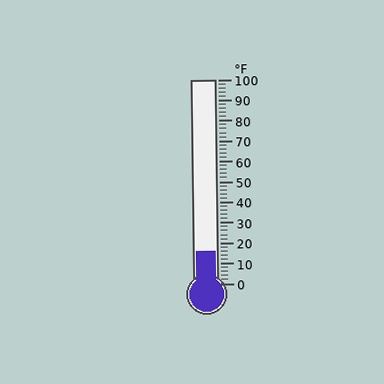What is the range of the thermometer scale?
The thermometer scale ranges from 0°F to 100°F.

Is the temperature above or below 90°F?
The temperature is below 90°F.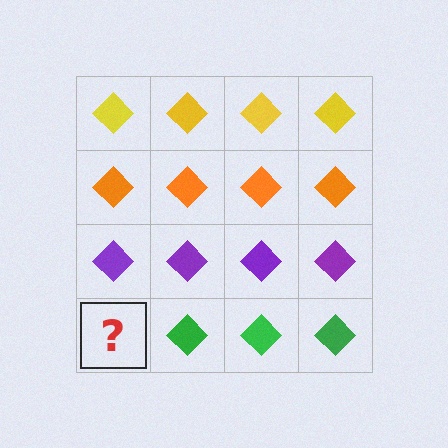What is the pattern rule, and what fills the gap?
The rule is that each row has a consistent color. The gap should be filled with a green diamond.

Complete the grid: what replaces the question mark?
The question mark should be replaced with a green diamond.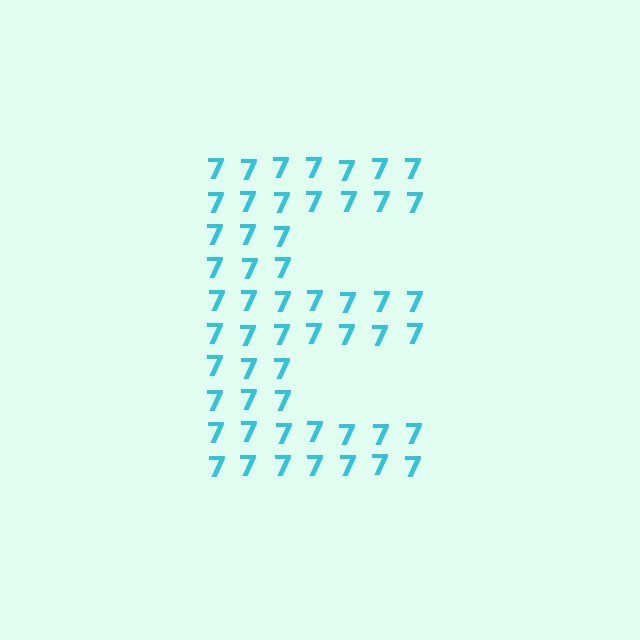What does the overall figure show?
The overall figure shows the letter E.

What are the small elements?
The small elements are digit 7's.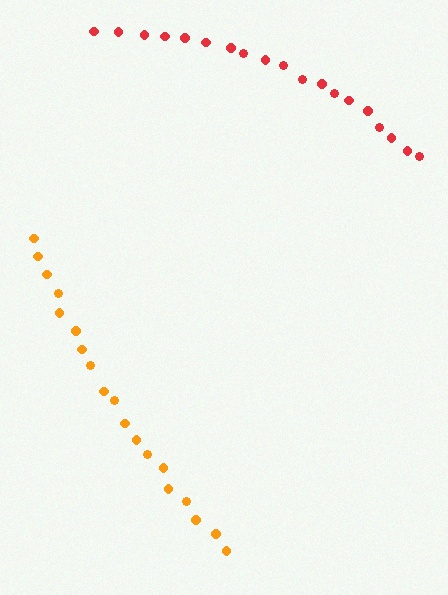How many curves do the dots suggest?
There are 2 distinct paths.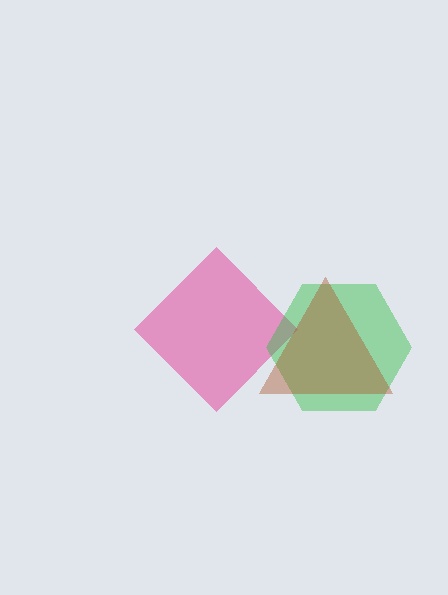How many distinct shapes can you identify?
There are 3 distinct shapes: a pink diamond, a green hexagon, a brown triangle.